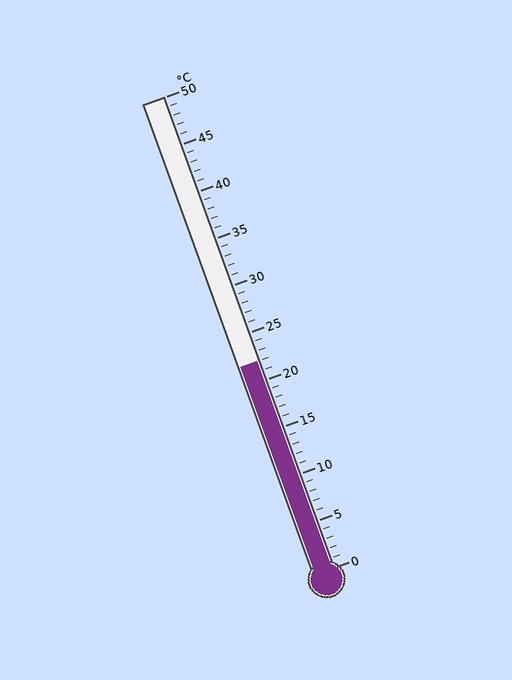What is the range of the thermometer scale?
The thermometer scale ranges from 0°C to 50°C.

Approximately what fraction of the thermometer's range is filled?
The thermometer is filled to approximately 45% of its range.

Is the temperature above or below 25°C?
The temperature is below 25°C.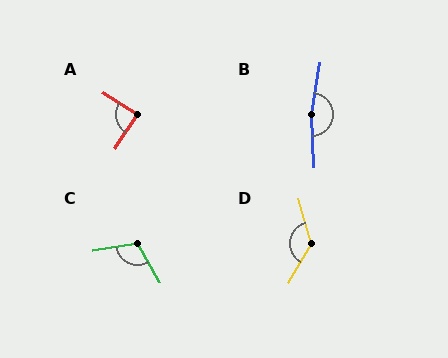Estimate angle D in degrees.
Approximately 134 degrees.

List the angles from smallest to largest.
A (89°), C (111°), D (134°), B (167°).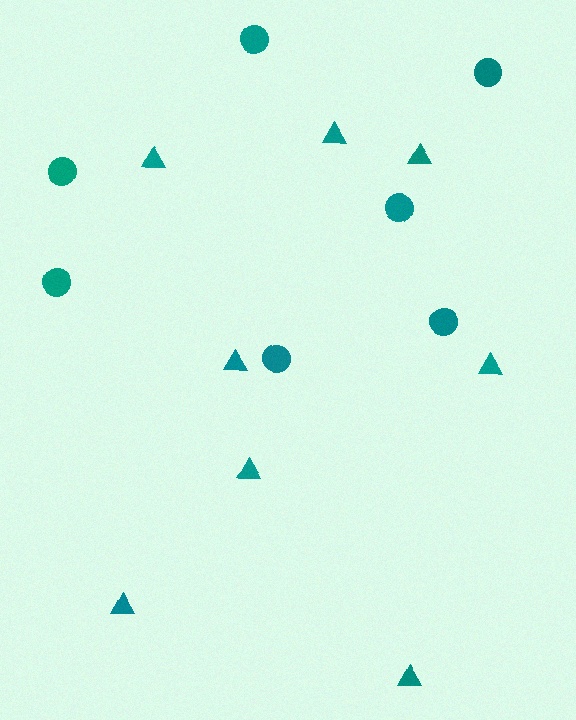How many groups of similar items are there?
There are 2 groups: one group of triangles (8) and one group of circles (7).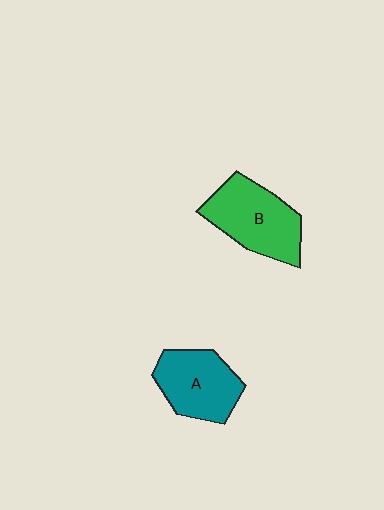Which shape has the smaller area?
Shape A (teal).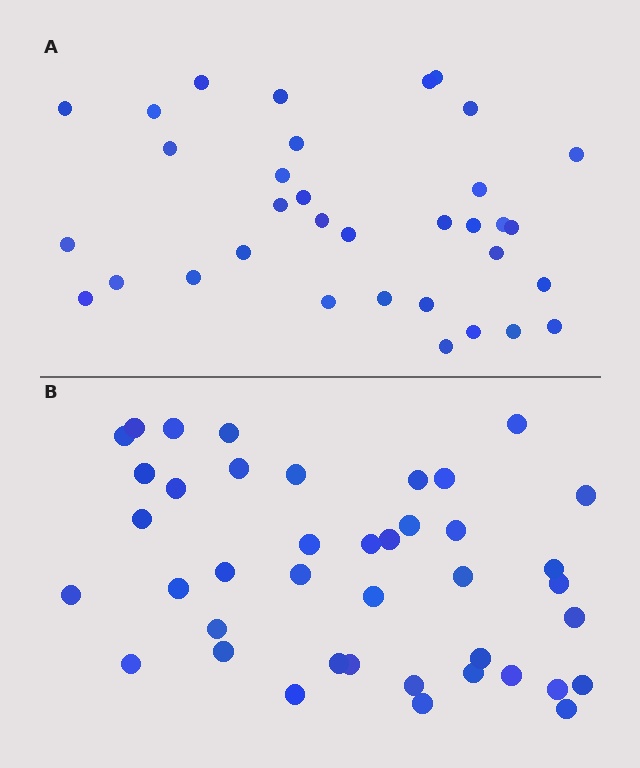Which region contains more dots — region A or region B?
Region B (the bottom region) has more dots.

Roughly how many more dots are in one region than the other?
Region B has roughly 8 or so more dots than region A.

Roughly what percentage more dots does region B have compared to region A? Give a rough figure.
About 20% more.